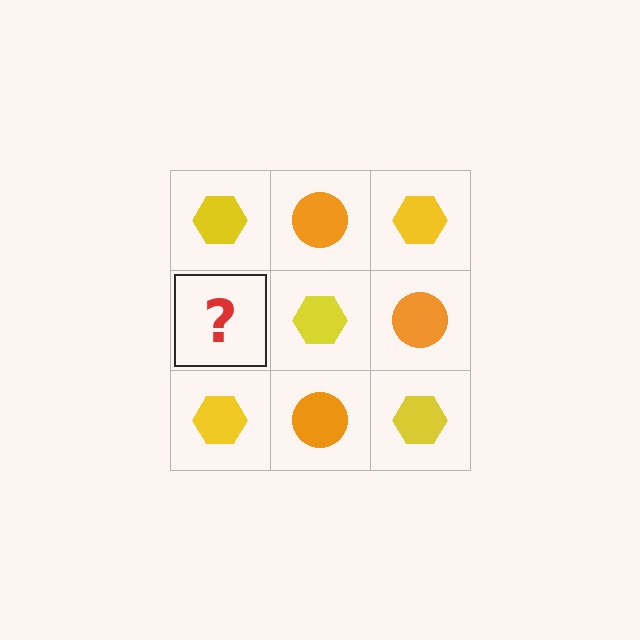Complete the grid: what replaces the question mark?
The question mark should be replaced with an orange circle.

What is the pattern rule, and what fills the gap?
The rule is that it alternates yellow hexagon and orange circle in a checkerboard pattern. The gap should be filled with an orange circle.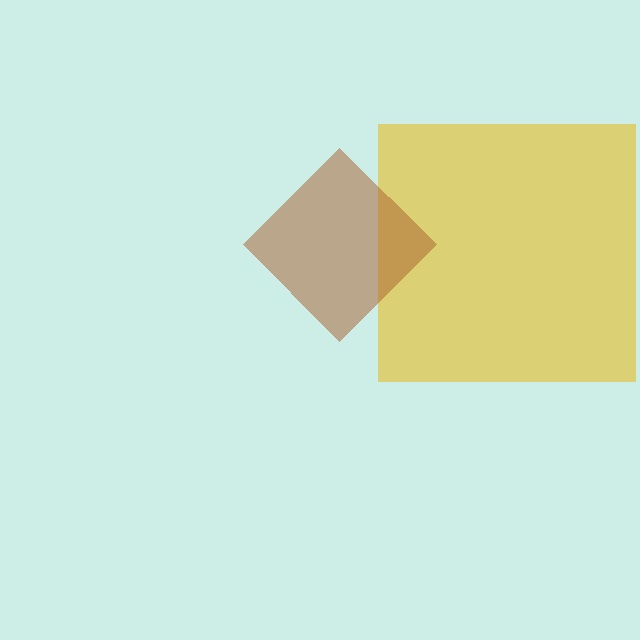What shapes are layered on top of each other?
The layered shapes are: a yellow square, a brown diamond.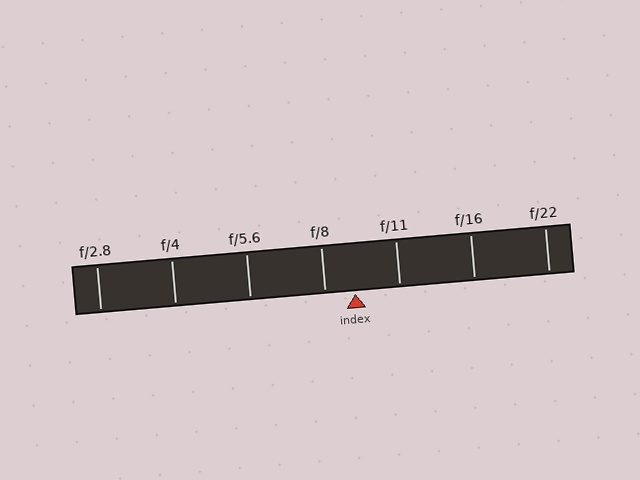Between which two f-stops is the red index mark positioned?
The index mark is between f/8 and f/11.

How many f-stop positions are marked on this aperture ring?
There are 7 f-stop positions marked.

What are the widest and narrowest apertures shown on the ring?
The widest aperture shown is f/2.8 and the narrowest is f/22.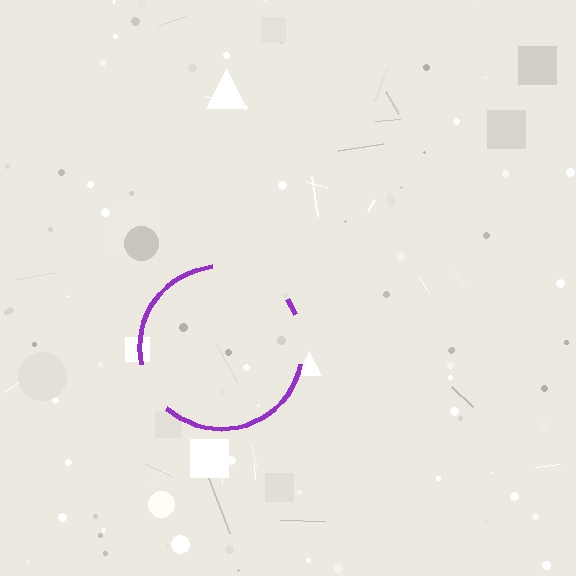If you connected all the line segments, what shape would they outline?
They would outline a circle.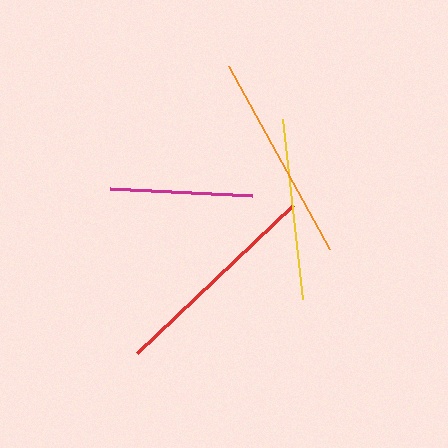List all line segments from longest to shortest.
From longest to shortest: red, orange, yellow, magenta.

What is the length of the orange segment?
The orange segment is approximately 210 pixels long.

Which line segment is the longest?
The red line is the longest at approximately 214 pixels.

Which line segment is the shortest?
The magenta line is the shortest at approximately 142 pixels.